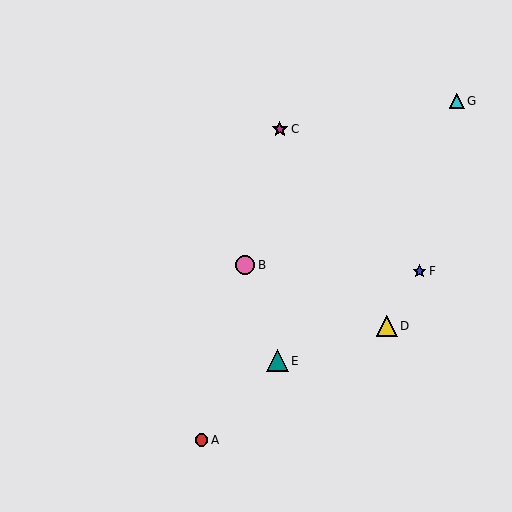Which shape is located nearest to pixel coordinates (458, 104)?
The cyan triangle (labeled G) at (457, 101) is nearest to that location.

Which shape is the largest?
The teal triangle (labeled E) is the largest.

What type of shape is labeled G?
Shape G is a cyan triangle.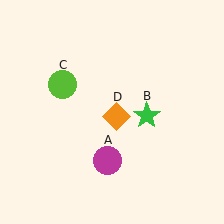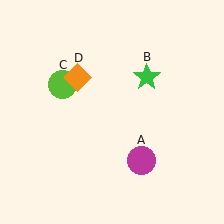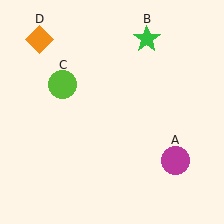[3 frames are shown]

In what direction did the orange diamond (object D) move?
The orange diamond (object D) moved up and to the left.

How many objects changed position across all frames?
3 objects changed position: magenta circle (object A), green star (object B), orange diamond (object D).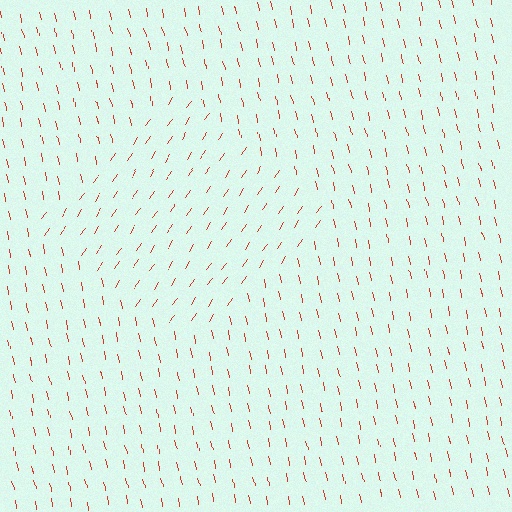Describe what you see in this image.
The image is filled with small red line segments. A diamond region in the image has lines oriented differently from the surrounding lines, creating a visible texture boundary.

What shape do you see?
I see a diamond.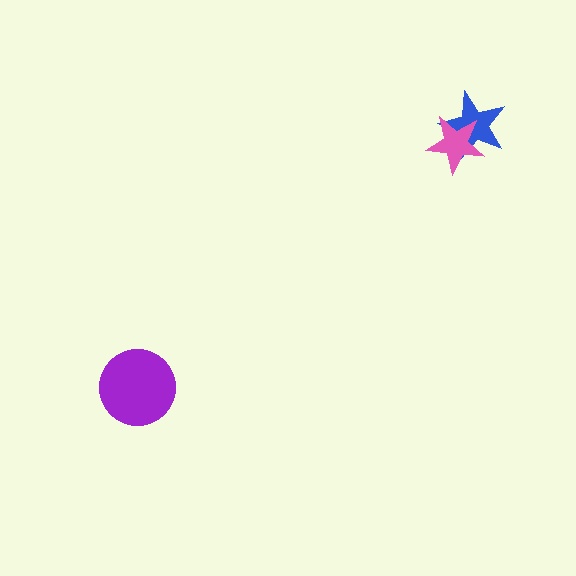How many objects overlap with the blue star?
1 object overlaps with the blue star.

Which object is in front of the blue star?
The pink star is in front of the blue star.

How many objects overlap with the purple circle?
0 objects overlap with the purple circle.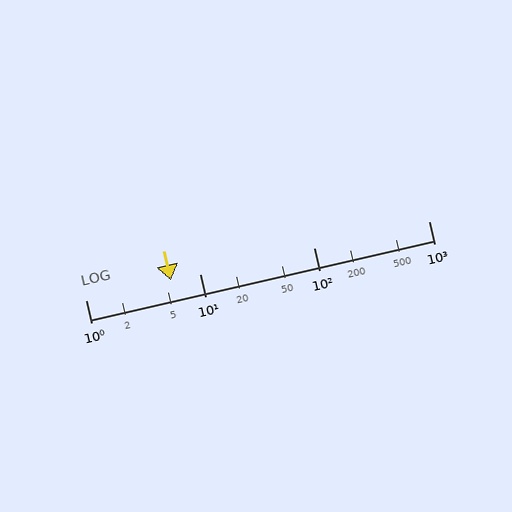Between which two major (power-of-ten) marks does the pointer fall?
The pointer is between 1 and 10.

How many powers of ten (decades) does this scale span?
The scale spans 3 decades, from 1 to 1000.